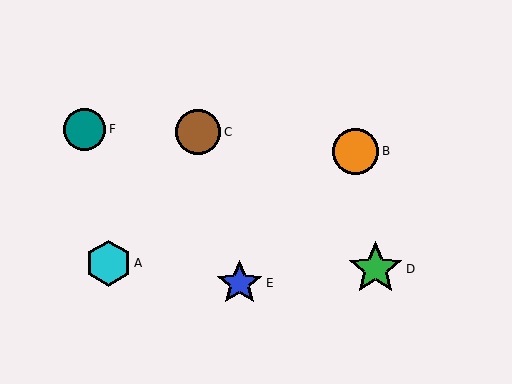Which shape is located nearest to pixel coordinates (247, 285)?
The blue star (labeled E) at (240, 283) is nearest to that location.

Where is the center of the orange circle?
The center of the orange circle is at (356, 151).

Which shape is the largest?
The green star (labeled D) is the largest.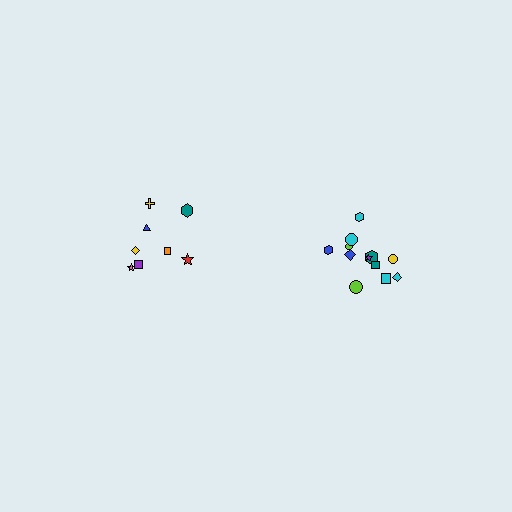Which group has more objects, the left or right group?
The right group.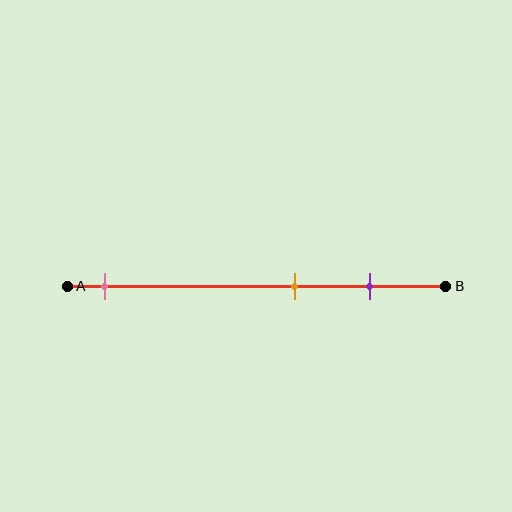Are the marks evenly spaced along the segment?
No, the marks are not evenly spaced.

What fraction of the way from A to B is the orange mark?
The orange mark is approximately 60% (0.6) of the way from A to B.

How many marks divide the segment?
There are 3 marks dividing the segment.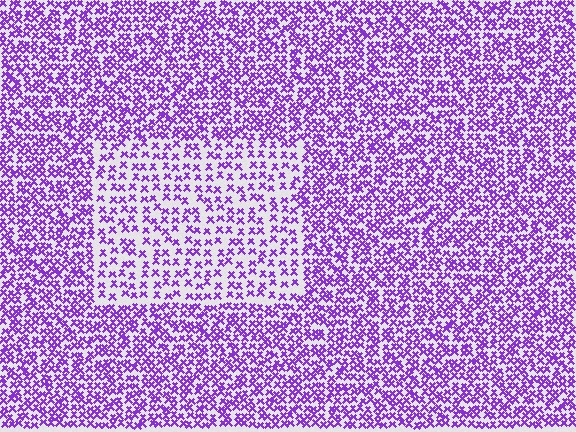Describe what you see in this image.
The image contains small purple elements arranged at two different densities. A rectangle-shaped region is visible where the elements are less densely packed than the surrounding area.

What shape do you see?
I see a rectangle.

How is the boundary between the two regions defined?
The boundary is defined by a change in element density (approximately 1.9x ratio). All elements are the same color, size, and shape.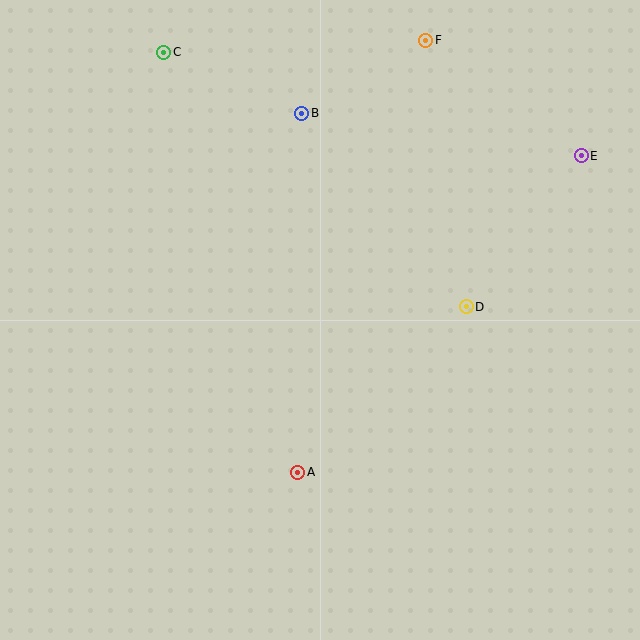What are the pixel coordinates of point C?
Point C is at (164, 52).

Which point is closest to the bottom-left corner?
Point A is closest to the bottom-left corner.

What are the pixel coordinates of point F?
Point F is at (426, 40).